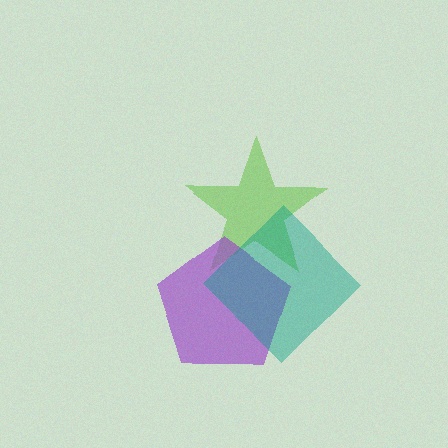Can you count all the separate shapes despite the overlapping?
Yes, there are 3 separate shapes.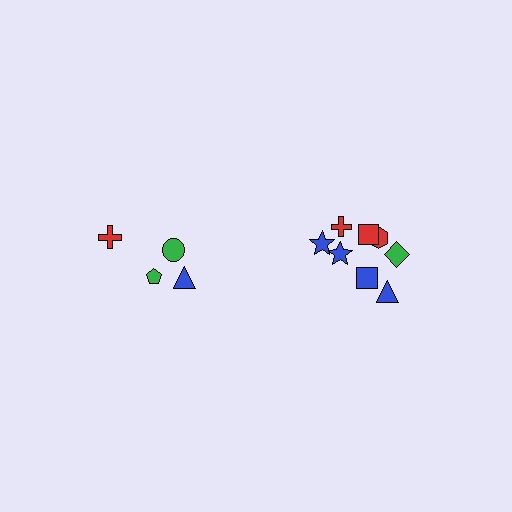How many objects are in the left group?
There are 4 objects.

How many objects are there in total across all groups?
There are 12 objects.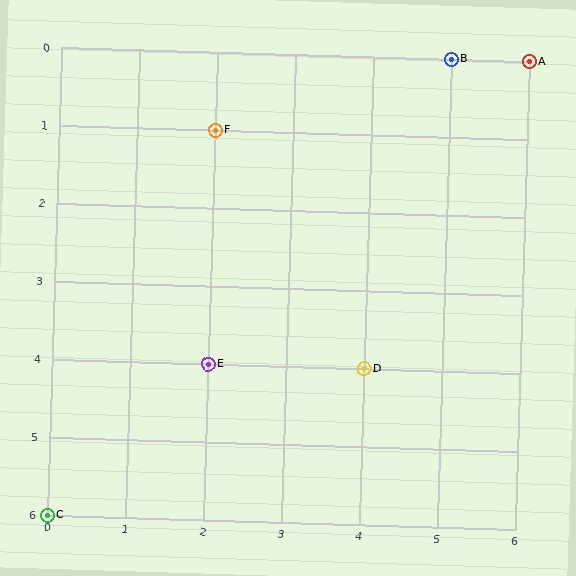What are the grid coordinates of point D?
Point D is at grid coordinates (4, 4).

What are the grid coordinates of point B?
Point B is at grid coordinates (5, 0).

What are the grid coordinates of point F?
Point F is at grid coordinates (2, 1).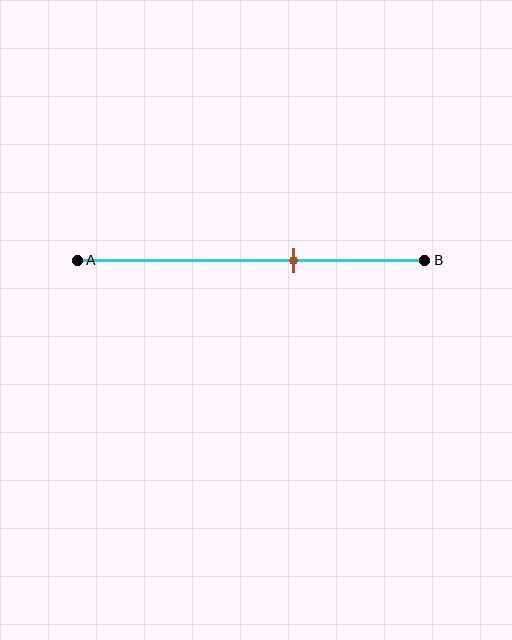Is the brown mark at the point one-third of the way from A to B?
No, the mark is at about 60% from A, not at the 33% one-third point.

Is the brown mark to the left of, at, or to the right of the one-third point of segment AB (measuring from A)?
The brown mark is to the right of the one-third point of segment AB.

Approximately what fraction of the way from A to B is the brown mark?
The brown mark is approximately 60% of the way from A to B.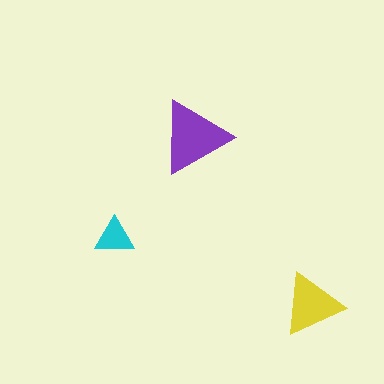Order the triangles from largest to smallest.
the purple one, the yellow one, the cyan one.